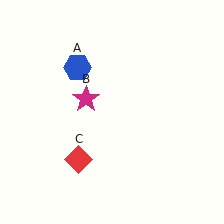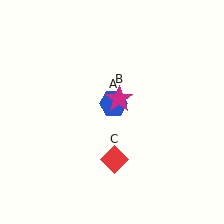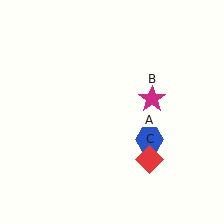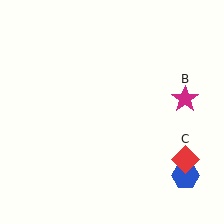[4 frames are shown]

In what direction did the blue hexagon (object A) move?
The blue hexagon (object A) moved down and to the right.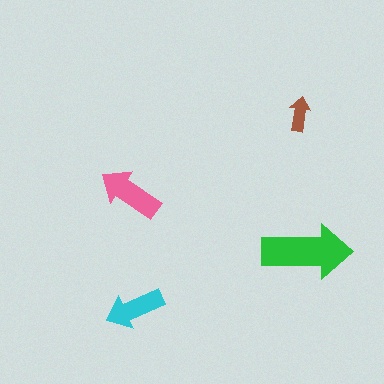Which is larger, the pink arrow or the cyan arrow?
The pink one.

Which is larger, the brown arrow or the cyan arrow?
The cyan one.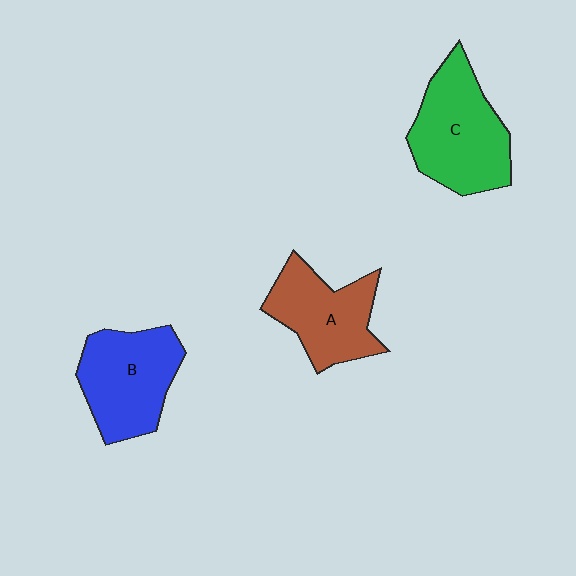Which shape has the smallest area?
Shape A (brown).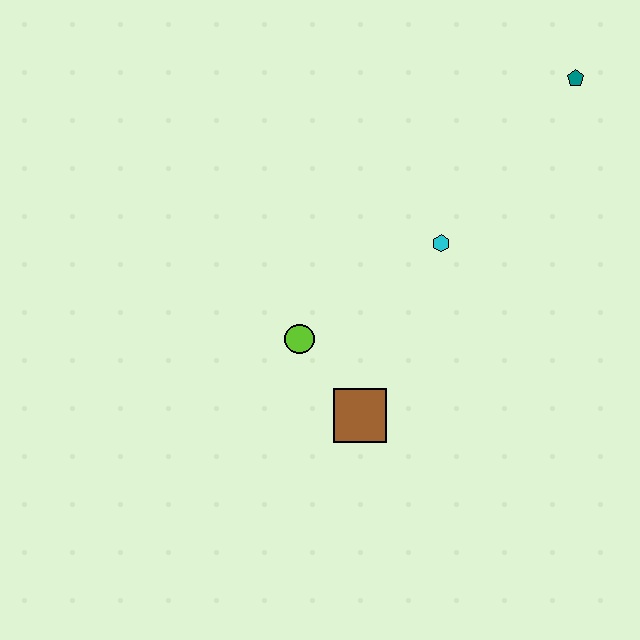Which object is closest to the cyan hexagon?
The lime circle is closest to the cyan hexagon.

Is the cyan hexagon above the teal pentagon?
No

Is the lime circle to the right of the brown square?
No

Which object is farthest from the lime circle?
The teal pentagon is farthest from the lime circle.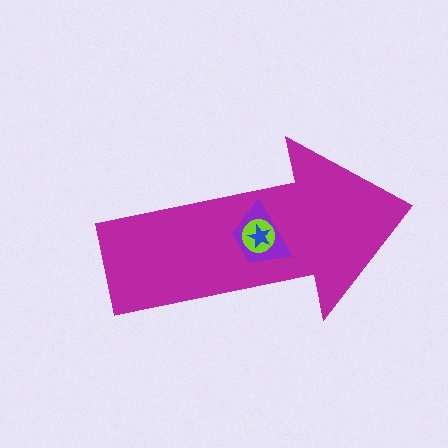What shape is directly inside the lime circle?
The blue star.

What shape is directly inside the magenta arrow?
The purple trapezoid.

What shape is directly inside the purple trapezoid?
The lime circle.